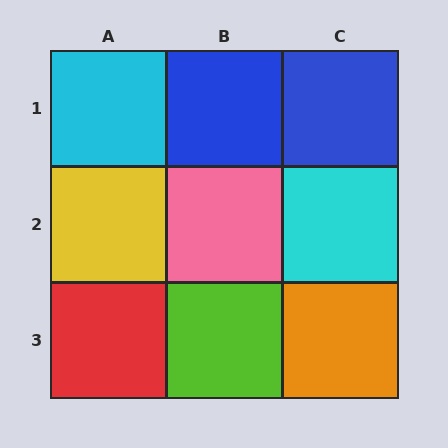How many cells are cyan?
2 cells are cyan.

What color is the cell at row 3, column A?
Red.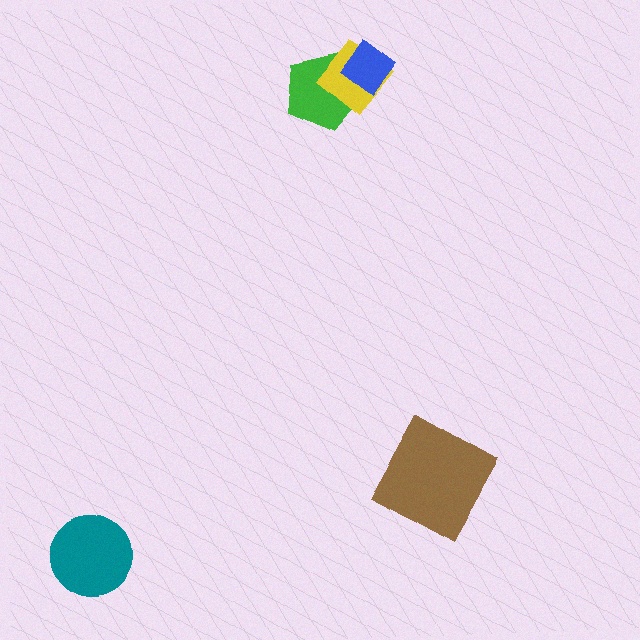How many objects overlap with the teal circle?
0 objects overlap with the teal circle.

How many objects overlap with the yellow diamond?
2 objects overlap with the yellow diamond.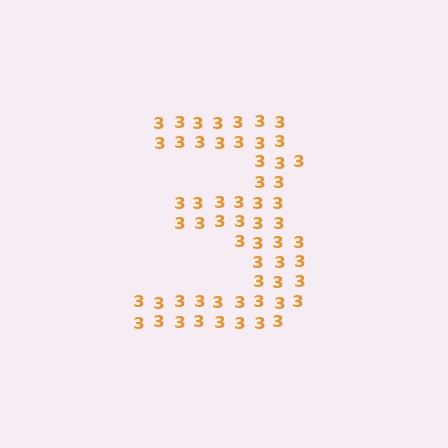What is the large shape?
The large shape is the digit 3.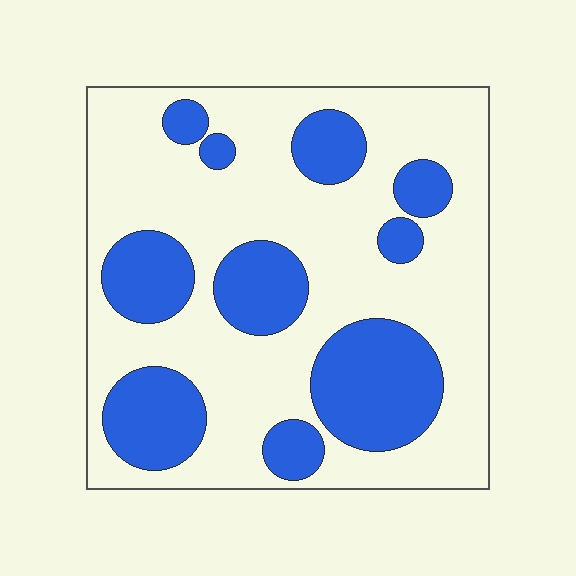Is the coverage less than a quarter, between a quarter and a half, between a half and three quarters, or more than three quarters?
Between a quarter and a half.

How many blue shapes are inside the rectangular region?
10.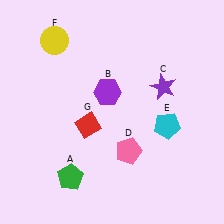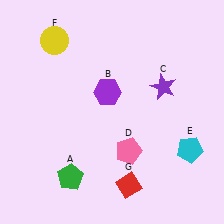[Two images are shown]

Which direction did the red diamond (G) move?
The red diamond (G) moved down.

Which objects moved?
The objects that moved are: the cyan pentagon (E), the red diamond (G).